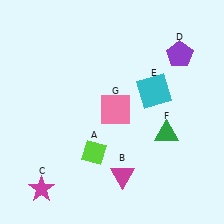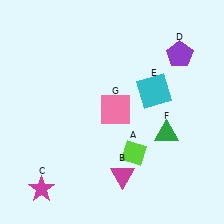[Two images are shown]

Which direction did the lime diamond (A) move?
The lime diamond (A) moved right.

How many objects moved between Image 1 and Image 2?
1 object moved between the two images.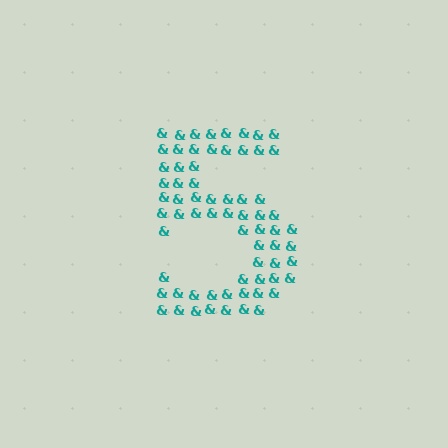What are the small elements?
The small elements are ampersands.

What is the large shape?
The large shape is the digit 5.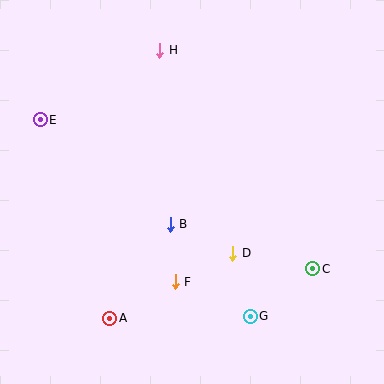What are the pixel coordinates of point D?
Point D is at (233, 253).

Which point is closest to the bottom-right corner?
Point C is closest to the bottom-right corner.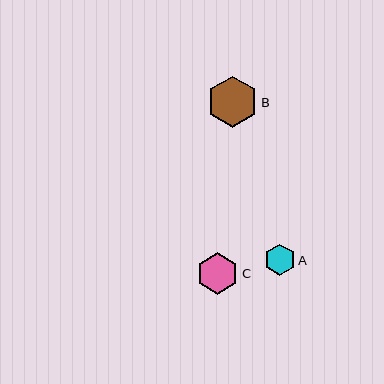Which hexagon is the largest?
Hexagon B is the largest with a size of approximately 51 pixels.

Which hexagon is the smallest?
Hexagon A is the smallest with a size of approximately 31 pixels.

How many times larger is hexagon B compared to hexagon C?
Hexagon B is approximately 1.2 times the size of hexagon C.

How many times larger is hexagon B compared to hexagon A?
Hexagon B is approximately 1.6 times the size of hexagon A.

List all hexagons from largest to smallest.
From largest to smallest: B, C, A.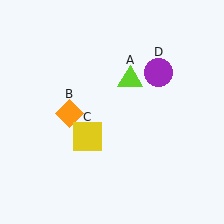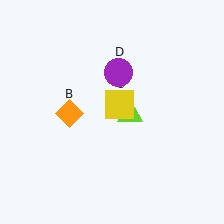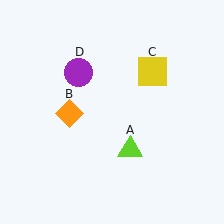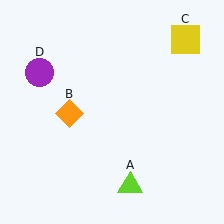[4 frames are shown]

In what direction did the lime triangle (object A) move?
The lime triangle (object A) moved down.